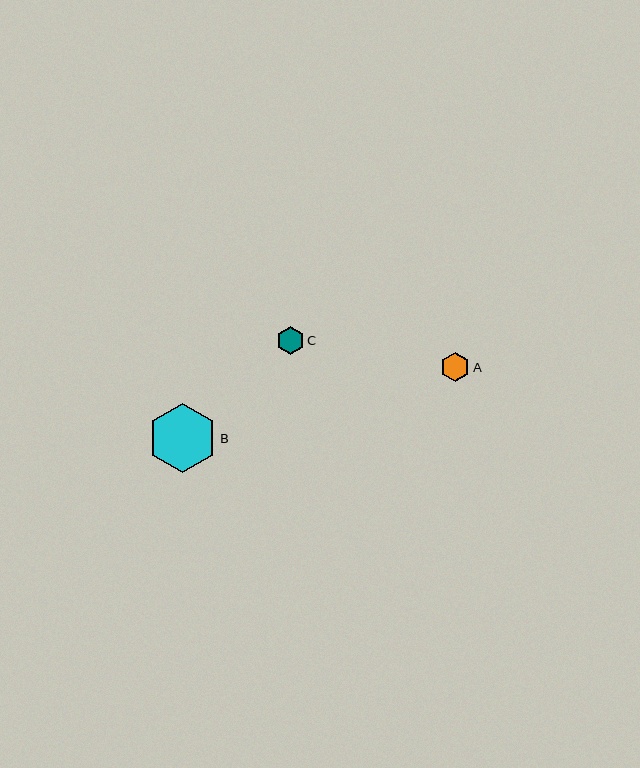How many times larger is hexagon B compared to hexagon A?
Hexagon B is approximately 2.4 times the size of hexagon A.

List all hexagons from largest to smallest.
From largest to smallest: B, A, C.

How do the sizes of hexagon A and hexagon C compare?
Hexagon A and hexagon C are approximately the same size.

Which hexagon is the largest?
Hexagon B is the largest with a size of approximately 69 pixels.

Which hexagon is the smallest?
Hexagon C is the smallest with a size of approximately 27 pixels.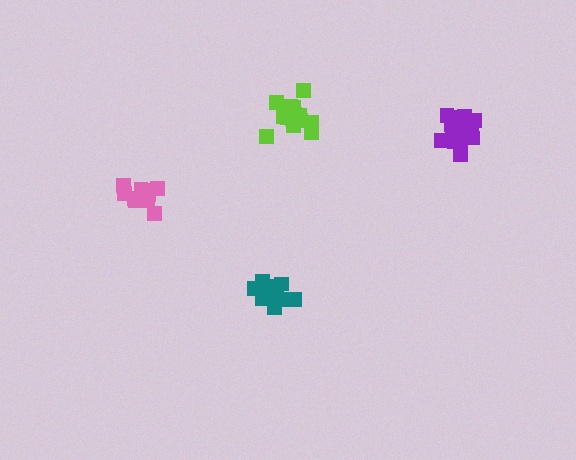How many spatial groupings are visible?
There are 4 spatial groupings.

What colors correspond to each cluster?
The clusters are colored: purple, lime, teal, pink.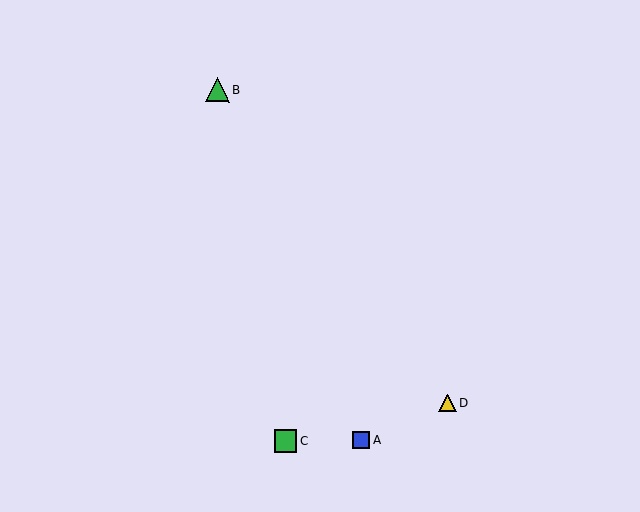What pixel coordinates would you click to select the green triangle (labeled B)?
Click at (217, 90) to select the green triangle B.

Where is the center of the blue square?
The center of the blue square is at (361, 440).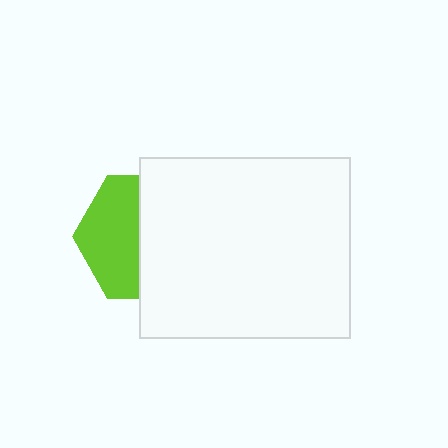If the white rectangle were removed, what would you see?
You would see the complete lime hexagon.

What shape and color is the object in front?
The object in front is a white rectangle.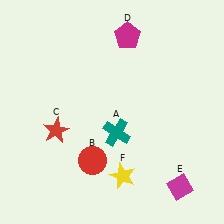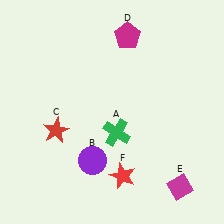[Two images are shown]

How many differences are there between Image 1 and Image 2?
There are 3 differences between the two images.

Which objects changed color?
A changed from teal to green. B changed from red to purple. F changed from yellow to red.